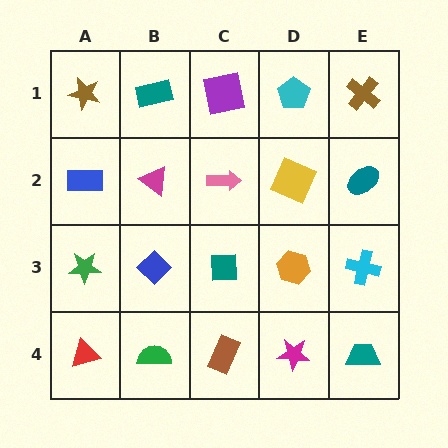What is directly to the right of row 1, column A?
A teal rectangle.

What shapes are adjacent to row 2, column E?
A brown cross (row 1, column E), a cyan cross (row 3, column E), a yellow square (row 2, column D).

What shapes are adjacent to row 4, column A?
A green star (row 3, column A), a green semicircle (row 4, column B).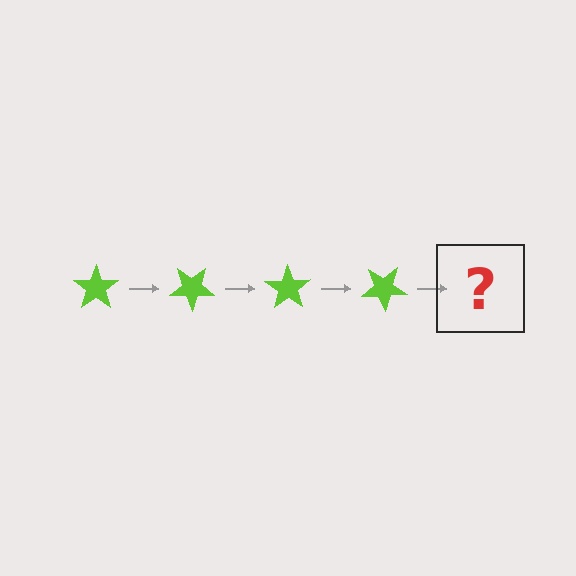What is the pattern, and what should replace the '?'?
The pattern is that the star rotates 35 degrees each step. The '?' should be a lime star rotated 140 degrees.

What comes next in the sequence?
The next element should be a lime star rotated 140 degrees.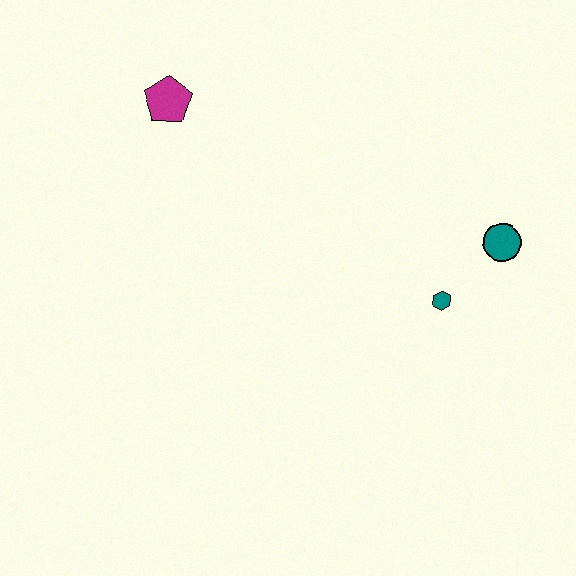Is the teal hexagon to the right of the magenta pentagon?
Yes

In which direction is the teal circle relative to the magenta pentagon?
The teal circle is to the right of the magenta pentagon.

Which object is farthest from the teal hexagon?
The magenta pentagon is farthest from the teal hexagon.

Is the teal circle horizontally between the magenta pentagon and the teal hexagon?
No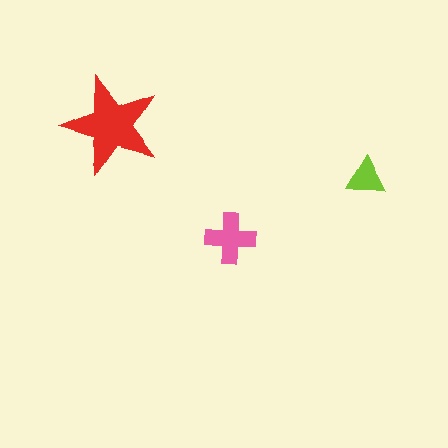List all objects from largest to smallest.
The red star, the pink cross, the lime triangle.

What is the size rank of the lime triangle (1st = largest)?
3rd.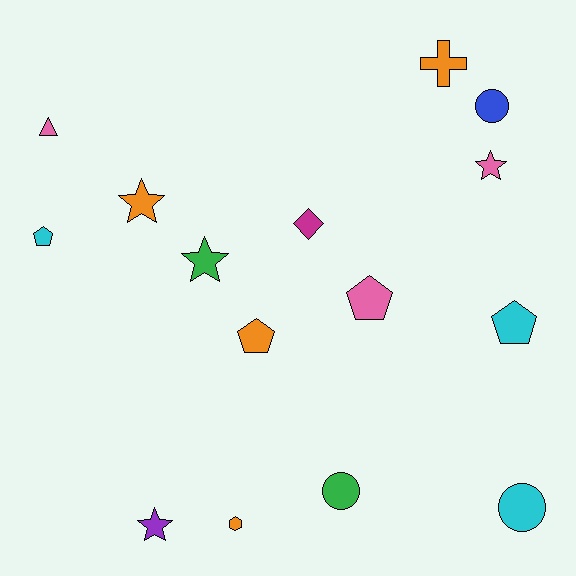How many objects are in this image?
There are 15 objects.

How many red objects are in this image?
There are no red objects.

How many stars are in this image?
There are 4 stars.